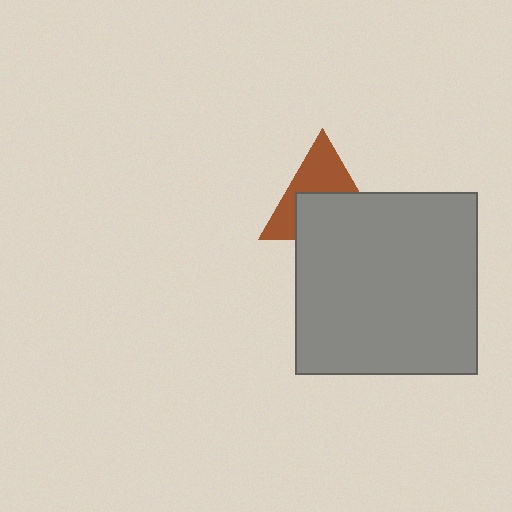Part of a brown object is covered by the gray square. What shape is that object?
It is a triangle.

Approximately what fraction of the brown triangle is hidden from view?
Roughly 52% of the brown triangle is hidden behind the gray square.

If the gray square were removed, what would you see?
You would see the complete brown triangle.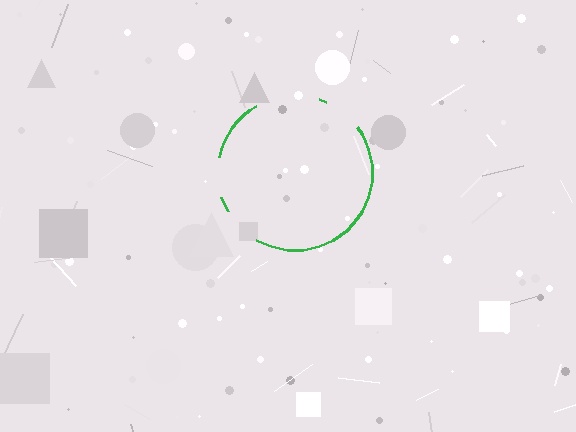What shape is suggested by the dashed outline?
The dashed outline suggests a circle.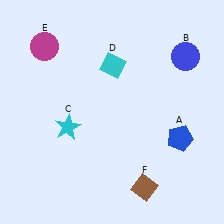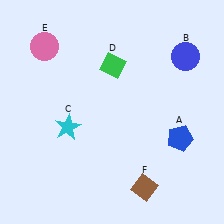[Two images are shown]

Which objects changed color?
D changed from cyan to green. E changed from magenta to pink.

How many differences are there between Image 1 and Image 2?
There are 2 differences between the two images.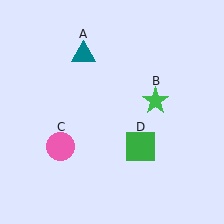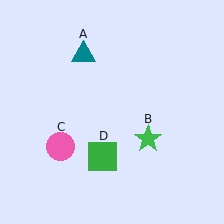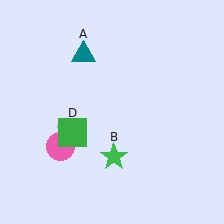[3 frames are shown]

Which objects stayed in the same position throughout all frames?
Teal triangle (object A) and pink circle (object C) remained stationary.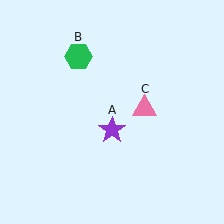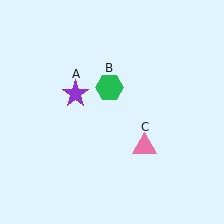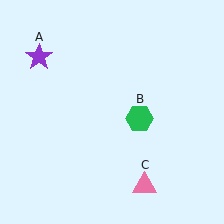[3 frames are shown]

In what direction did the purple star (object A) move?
The purple star (object A) moved up and to the left.